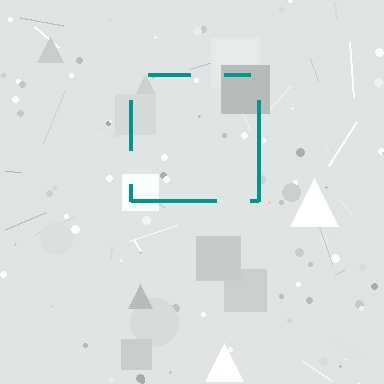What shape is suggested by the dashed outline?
The dashed outline suggests a square.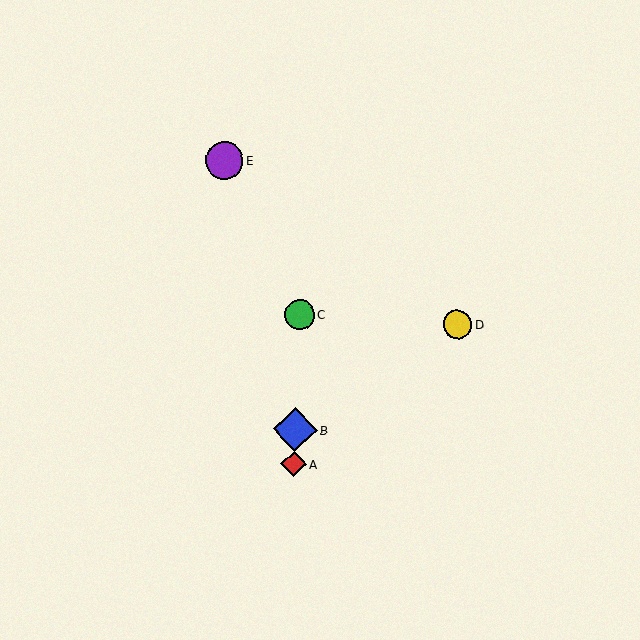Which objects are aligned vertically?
Objects A, B, C are aligned vertically.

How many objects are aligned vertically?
3 objects (A, B, C) are aligned vertically.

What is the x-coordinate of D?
Object D is at x≈458.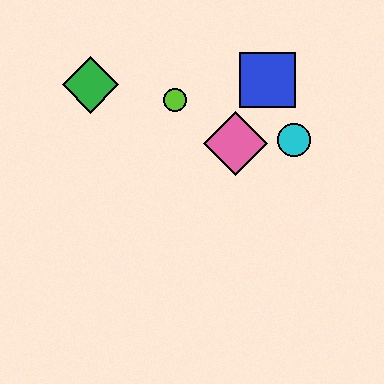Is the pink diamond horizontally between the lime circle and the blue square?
Yes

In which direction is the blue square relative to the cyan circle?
The blue square is above the cyan circle.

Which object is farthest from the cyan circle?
The green diamond is farthest from the cyan circle.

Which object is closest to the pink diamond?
The cyan circle is closest to the pink diamond.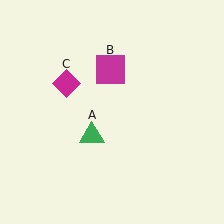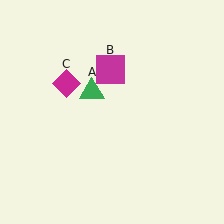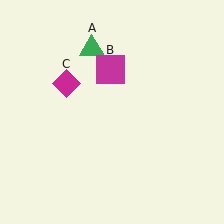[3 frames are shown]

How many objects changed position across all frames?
1 object changed position: green triangle (object A).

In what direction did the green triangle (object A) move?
The green triangle (object A) moved up.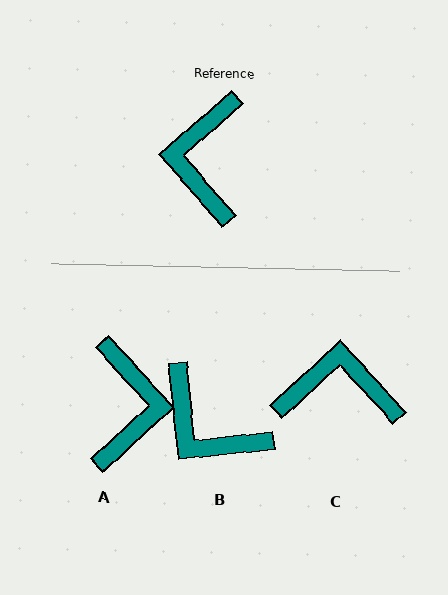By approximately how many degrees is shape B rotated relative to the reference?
Approximately 55 degrees counter-clockwise.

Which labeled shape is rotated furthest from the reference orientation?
A, about 179 degrees away.